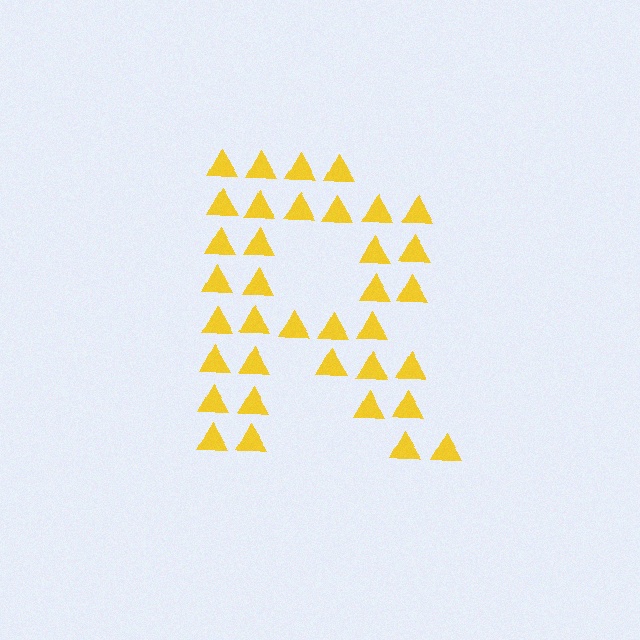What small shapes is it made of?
It is made of small triangles.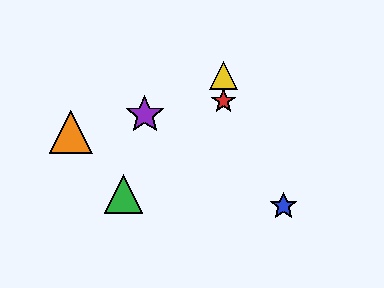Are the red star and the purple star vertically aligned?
No, the red star is at x≈224 and the purple star is at x≈145.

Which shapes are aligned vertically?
The red star, the yellow triangle are aligned vertically.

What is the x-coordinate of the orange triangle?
The orange triangle is at x≈71.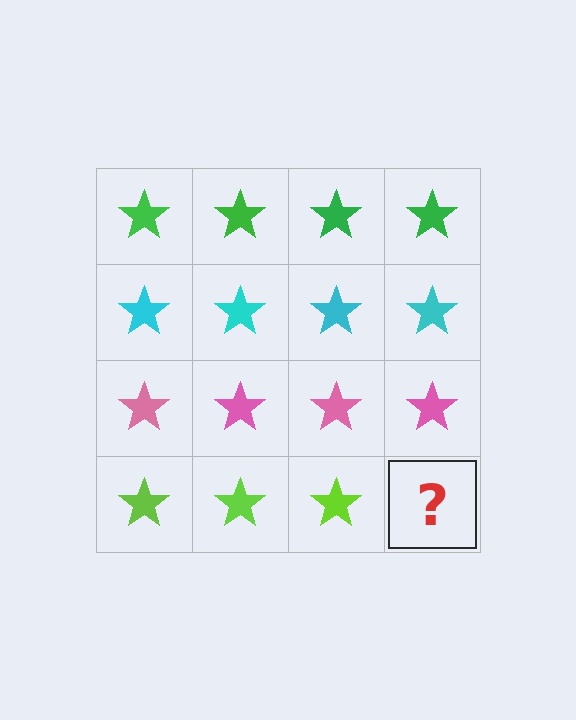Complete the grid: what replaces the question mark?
The question mark should be replaced with a lime star.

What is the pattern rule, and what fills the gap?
The rule is that each row has a consistent color. The gap should be filled with a lime star.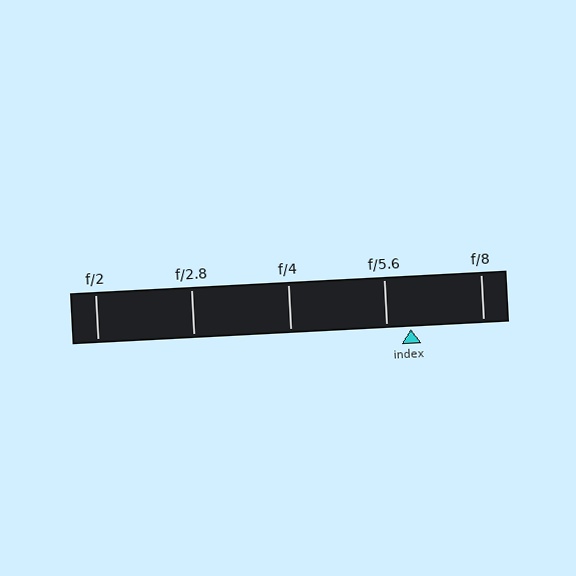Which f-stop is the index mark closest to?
The index mark is closest to f/5.6.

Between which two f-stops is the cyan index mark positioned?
The index mark is between f/5.6 and f/8.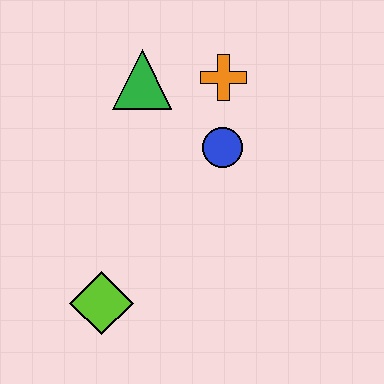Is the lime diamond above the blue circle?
No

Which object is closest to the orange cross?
The blue circle is closest to the orange cross.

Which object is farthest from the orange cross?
The lime diamond is farthest from the orange cross.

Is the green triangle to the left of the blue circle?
Yes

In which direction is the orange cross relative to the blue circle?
The orange cross is above the blue circle.